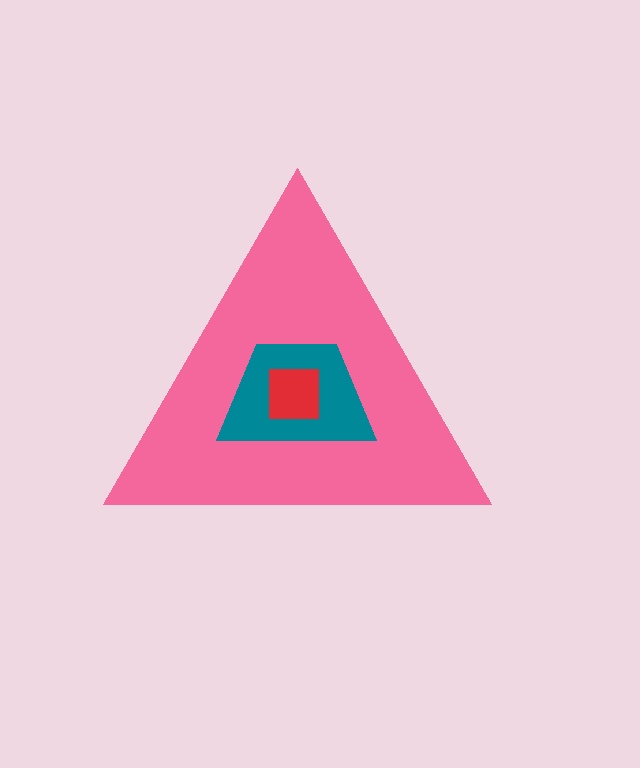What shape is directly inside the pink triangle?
The teal trapezoid.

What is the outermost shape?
The pink triangle.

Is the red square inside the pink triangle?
Yes.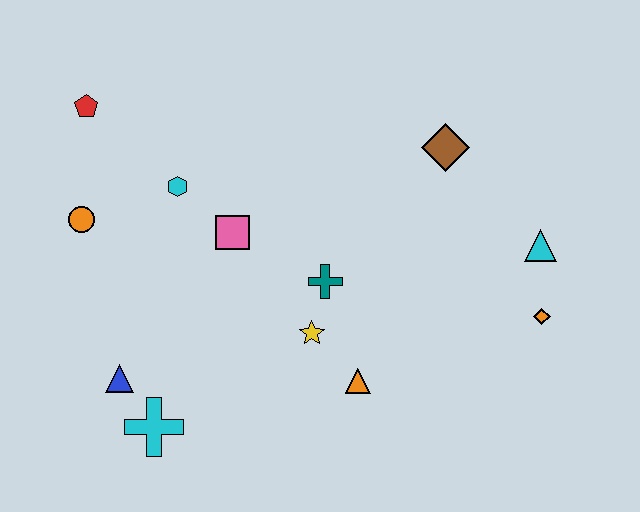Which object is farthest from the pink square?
The orange diamond is farthest from the pink square.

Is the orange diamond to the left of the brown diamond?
No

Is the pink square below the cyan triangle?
No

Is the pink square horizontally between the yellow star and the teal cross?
No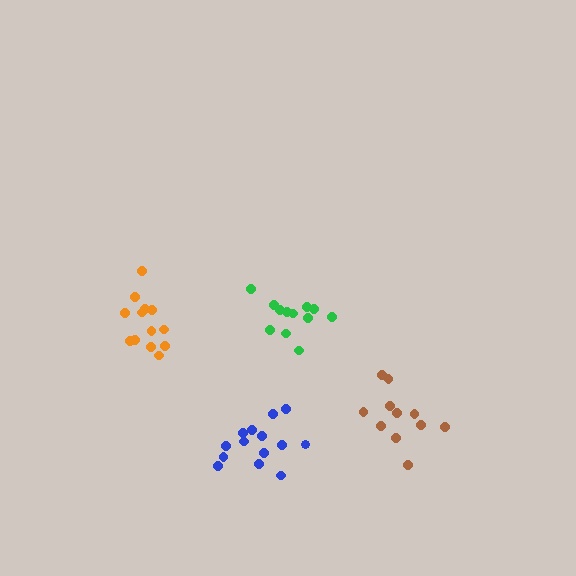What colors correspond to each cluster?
The clusters are colored: green, orange, brown, blue.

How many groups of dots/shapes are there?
There are 4 groups.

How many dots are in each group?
Group 1: 12 dots, Group 2: 13 dots, Group 3: 11 dots, Group 4: 14 dots (50 total).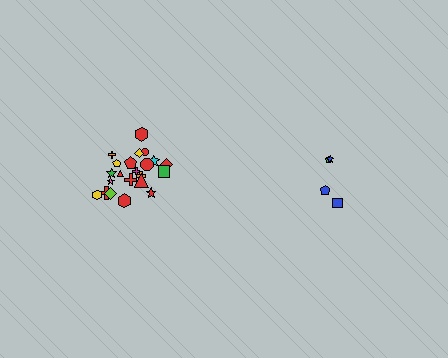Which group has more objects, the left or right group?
The left group.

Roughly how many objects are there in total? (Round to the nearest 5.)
Roughly 25 objects in total.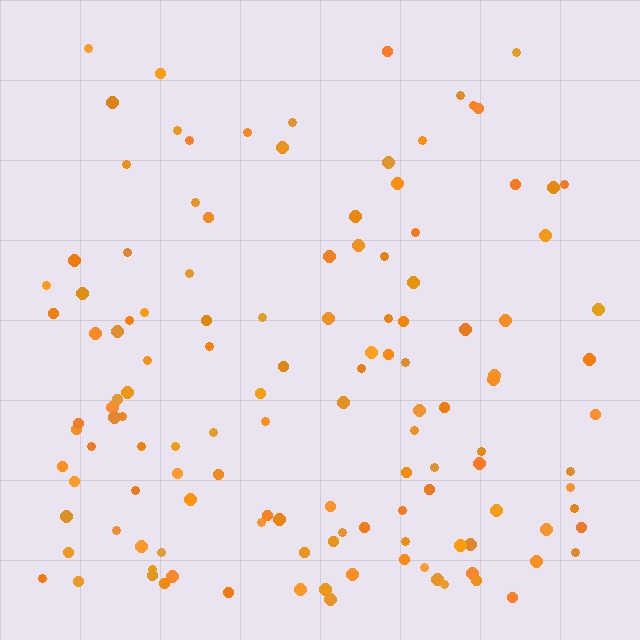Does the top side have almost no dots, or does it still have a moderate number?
Still a moderate number, just noticeably fewer than the bottom.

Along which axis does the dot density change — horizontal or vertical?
Vertical.